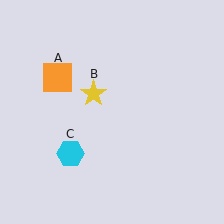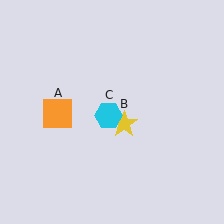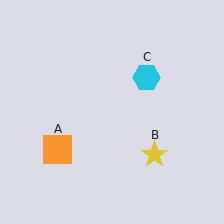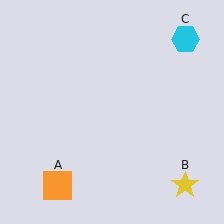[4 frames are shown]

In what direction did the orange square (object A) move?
The orange square (object A) moved down.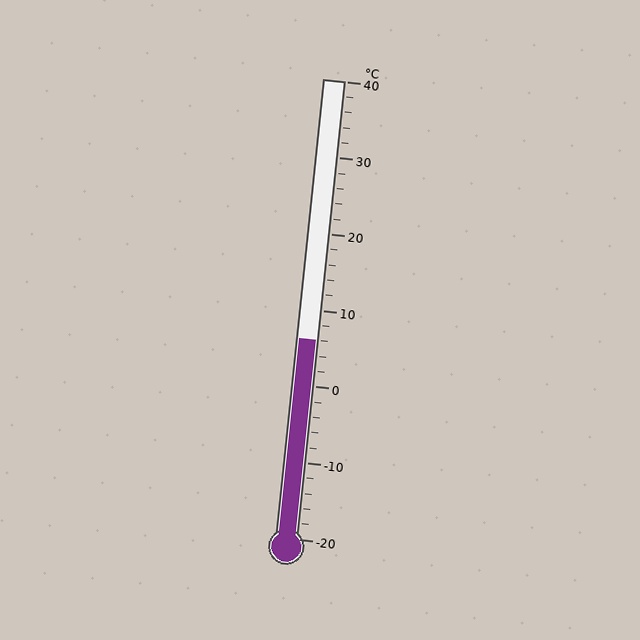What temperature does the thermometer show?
The thermometer shows approximately 6°C.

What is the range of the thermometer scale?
The thermometer scale ranges from -20°C to 40°C.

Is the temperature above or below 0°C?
The temperature is above 0°C.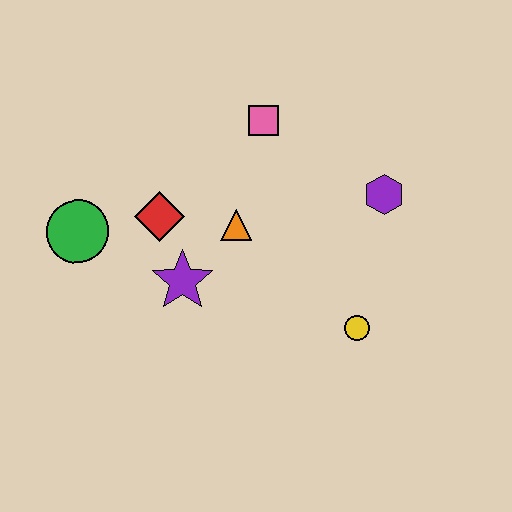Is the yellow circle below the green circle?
Yes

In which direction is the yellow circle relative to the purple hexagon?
The yellow circle is below the purple hexagon.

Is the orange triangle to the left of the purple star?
No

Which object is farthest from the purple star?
The purple hexagon is farthest from the purple star.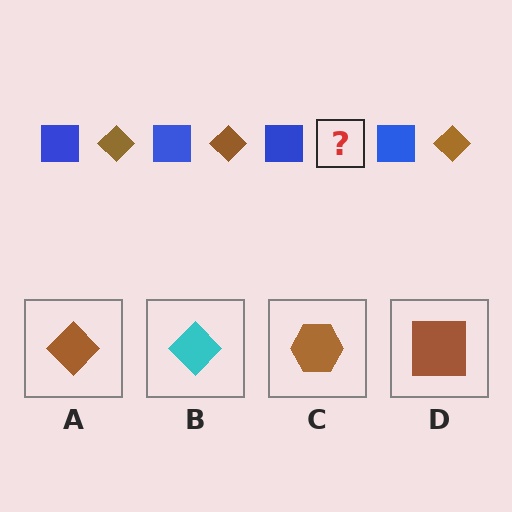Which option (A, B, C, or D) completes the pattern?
A.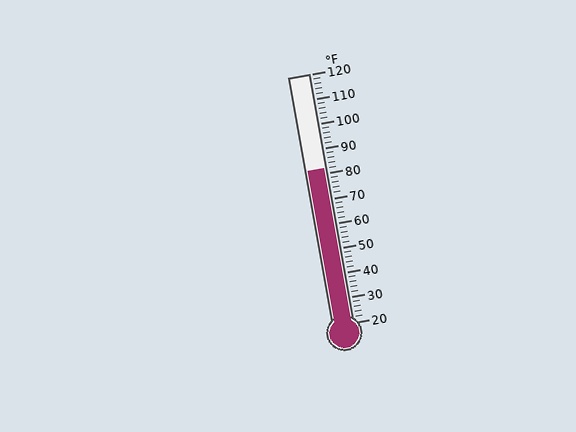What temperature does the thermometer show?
The thermometer shows approximately 82°F.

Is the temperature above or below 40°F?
The temperature is above 40°F.